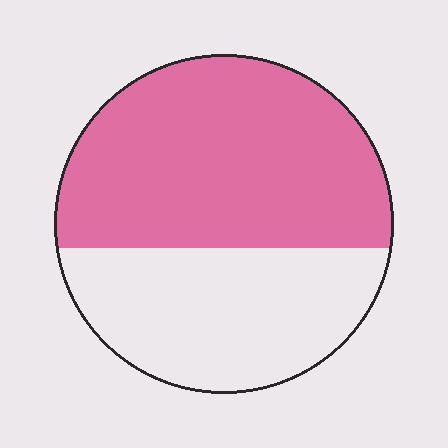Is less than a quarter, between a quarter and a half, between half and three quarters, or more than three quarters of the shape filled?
Between half and three quarters.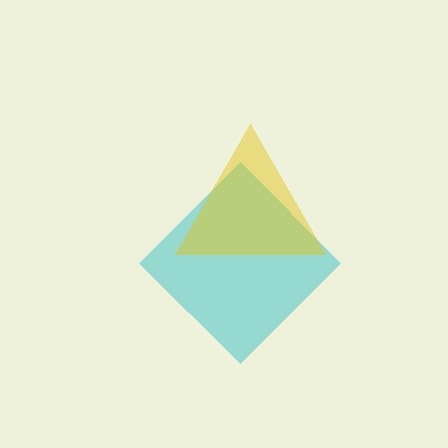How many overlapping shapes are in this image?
There are 2 overlapping shapes in the image.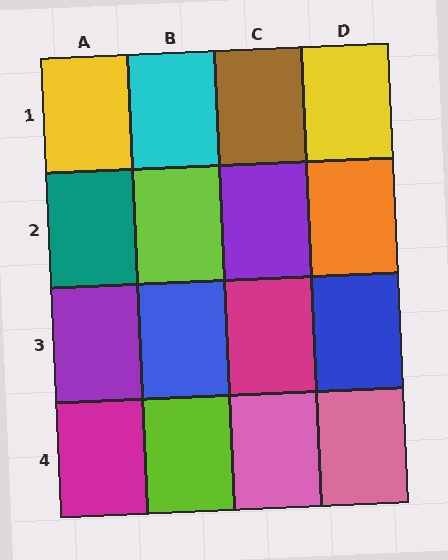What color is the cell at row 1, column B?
Cyan.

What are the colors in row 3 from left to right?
Purple, blue, magenta, blue.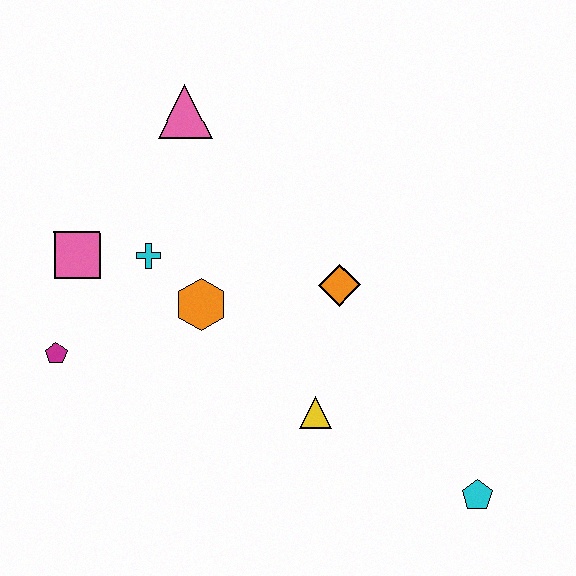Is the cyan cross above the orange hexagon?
Yes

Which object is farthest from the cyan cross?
The cyan pentagon is farthest from the cyan cross.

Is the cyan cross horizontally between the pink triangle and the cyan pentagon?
No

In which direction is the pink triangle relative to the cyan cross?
The pink triangle is above the cyan cross.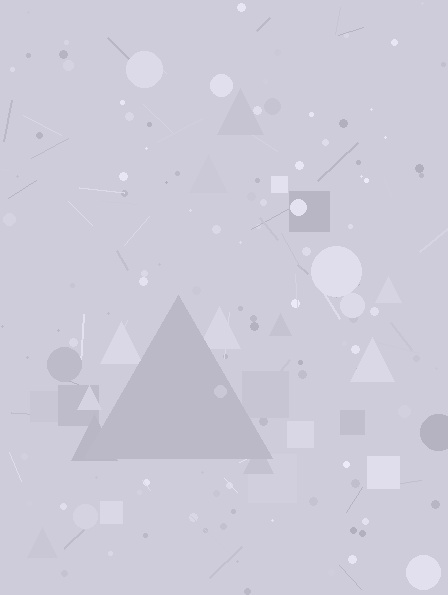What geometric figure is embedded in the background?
A triangle is embedded in the background.